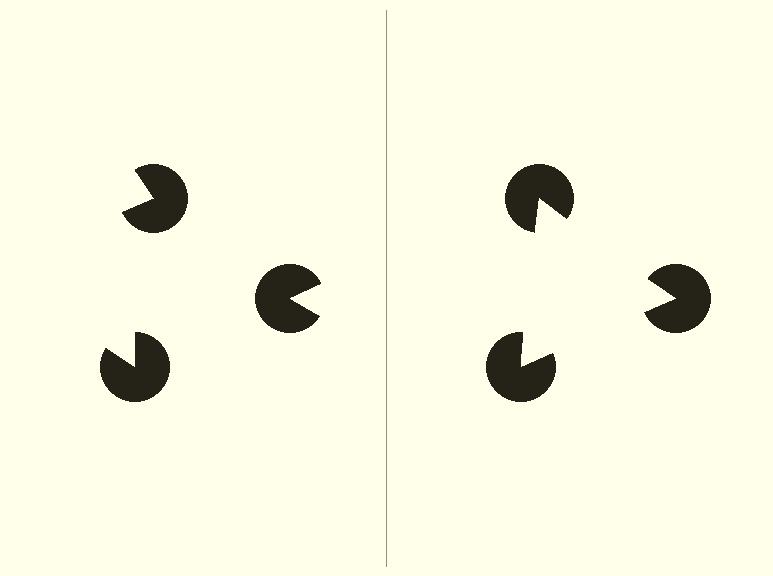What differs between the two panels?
The pac-man discs are positioned identically on both sides; only the wedge orientations differ. On the right they align to a triangle; on the left they are misaligned.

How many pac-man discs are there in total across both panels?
6 — 3 on each side.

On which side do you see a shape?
An illusory triangle appears on the right side. On the left side the wedge cuts are rotated, so no coherent shape forms.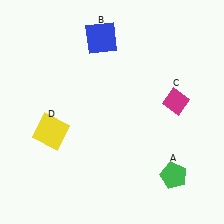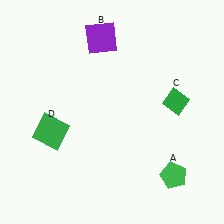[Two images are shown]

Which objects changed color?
B changed from blue to purple. C changed from magenta to green. D changed from yellow to green.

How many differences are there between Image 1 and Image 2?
There are 3 differences between the two images.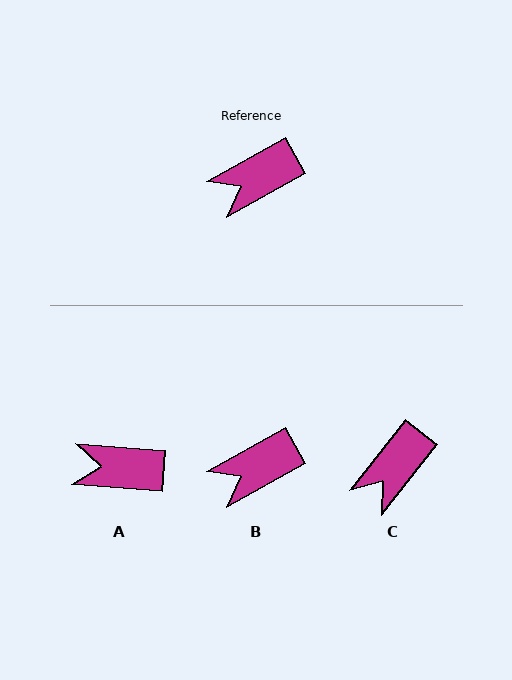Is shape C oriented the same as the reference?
No, it is off by about 23 degrees.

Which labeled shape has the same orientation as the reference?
B.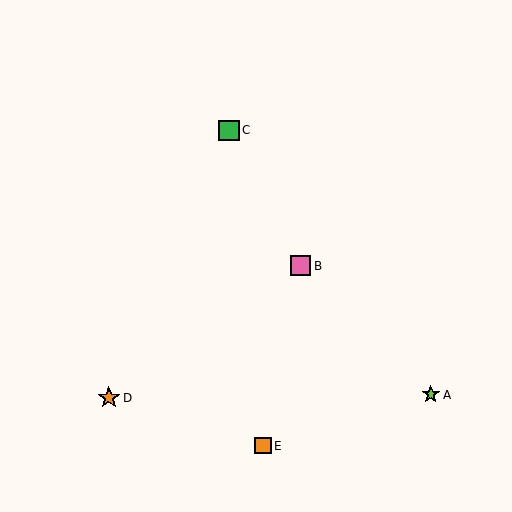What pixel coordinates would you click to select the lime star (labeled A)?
Click at (431, 395) to select the lime star A.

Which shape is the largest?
The orange star (labeled D) is the largest.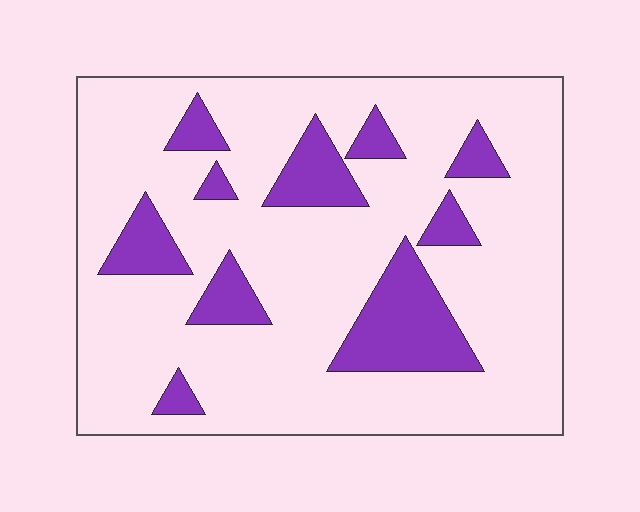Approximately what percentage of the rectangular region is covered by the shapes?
Approximately 20%.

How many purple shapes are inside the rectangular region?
10.